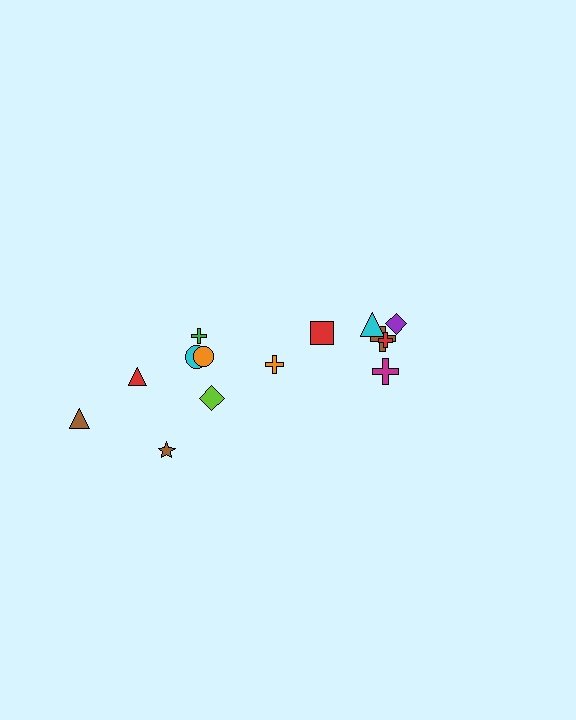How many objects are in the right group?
There are 6 objects.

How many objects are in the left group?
There are 8 objects.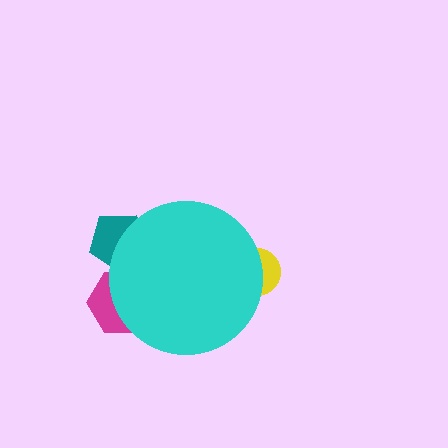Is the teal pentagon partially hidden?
Yes, the teal pentagon is partially hidden behind the cyan circle.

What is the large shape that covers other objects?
A cyan circle.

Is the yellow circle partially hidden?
Yes, the yellow circle is partially hidden behind the cyan circle.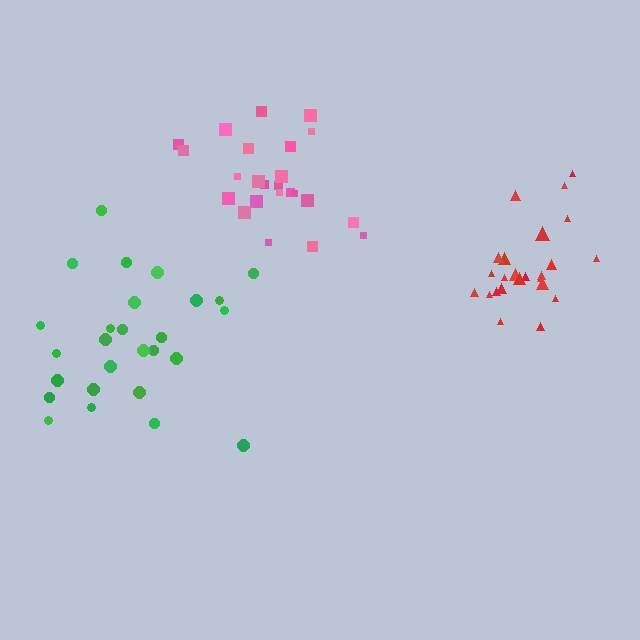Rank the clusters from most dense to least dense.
red, pink, green.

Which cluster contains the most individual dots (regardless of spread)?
Green (27).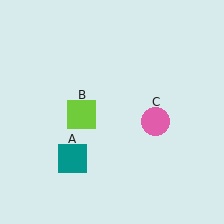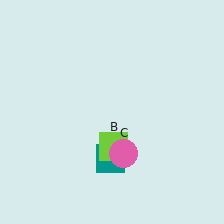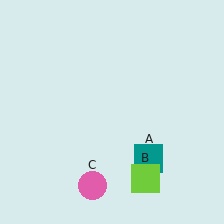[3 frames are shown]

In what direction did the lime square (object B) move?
The lime square (object B) moved down and to the right.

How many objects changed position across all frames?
3 objects changed position: teal square (object A), lime square (object B), pink circle (object C).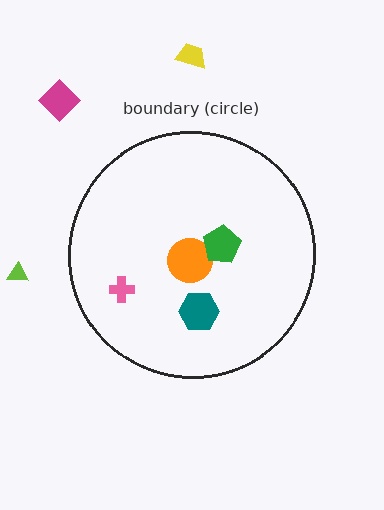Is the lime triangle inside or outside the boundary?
Outside.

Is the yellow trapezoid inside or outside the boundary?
Outside.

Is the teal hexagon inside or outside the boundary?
Inside.